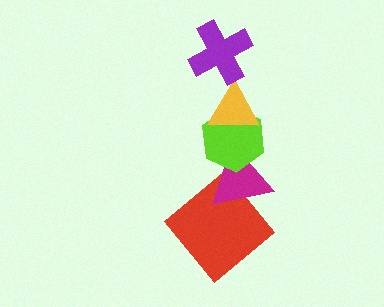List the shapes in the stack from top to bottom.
From top to bottom: the purple cross, the yellow triangle, the lime hexagon, the magenta triangle, the red diamond.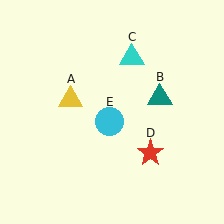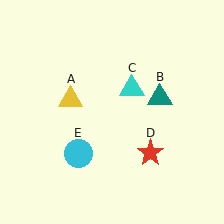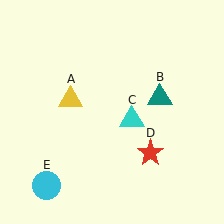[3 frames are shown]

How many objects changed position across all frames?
2 objects changed position: cyan triangle (object C), cyan circle (object E).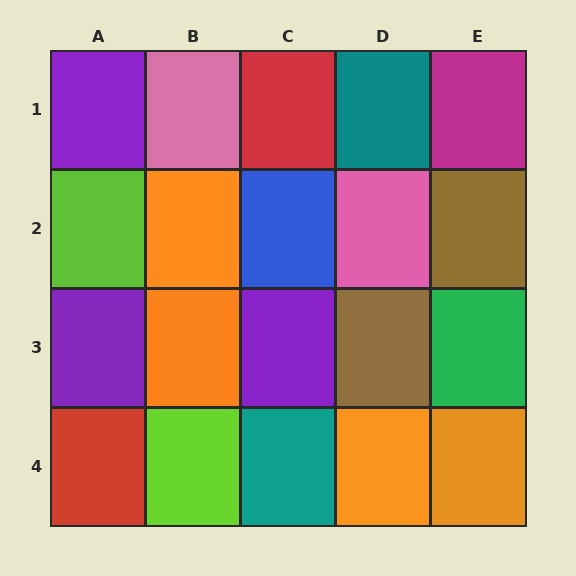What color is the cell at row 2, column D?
Pink.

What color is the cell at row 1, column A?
Purple.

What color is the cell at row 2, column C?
Blue.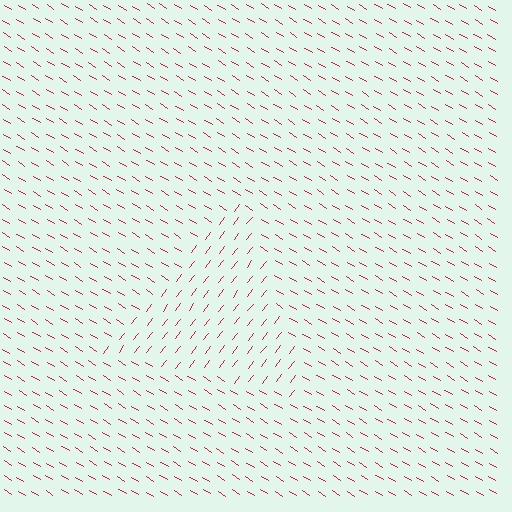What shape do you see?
I see a triangle.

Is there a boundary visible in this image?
Yes, there is a texture boundary formed by a change in line orientation.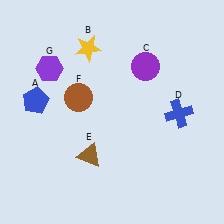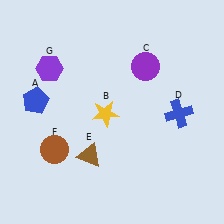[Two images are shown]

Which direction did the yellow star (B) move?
The yellow star (B) moved down.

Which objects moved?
The objects that moved are: the yellow star (B), the brown circle (F).